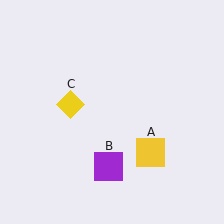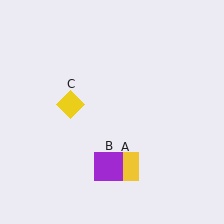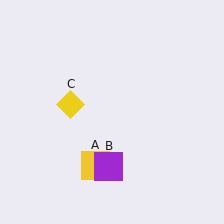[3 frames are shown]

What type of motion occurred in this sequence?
The yellow square (object A) rotated clockwise around the center of the scene.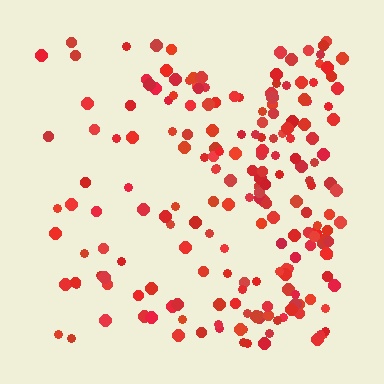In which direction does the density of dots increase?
From left to right, with the right side densest.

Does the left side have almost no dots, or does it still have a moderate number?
Still a moderate number, just noticeably fewer than the right.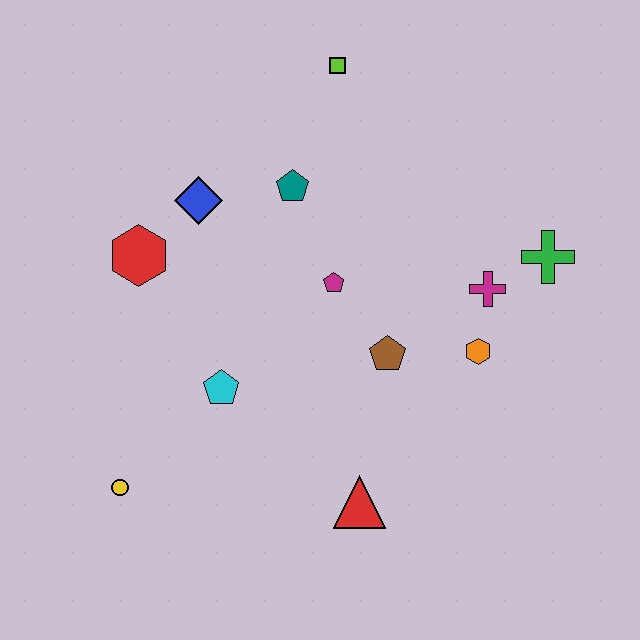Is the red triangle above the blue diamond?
No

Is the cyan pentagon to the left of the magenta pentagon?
Yes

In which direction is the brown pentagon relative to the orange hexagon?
The brown pentagon is to the left of the orange hexagon.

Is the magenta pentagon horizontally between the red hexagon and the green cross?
Yes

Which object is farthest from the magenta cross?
The yellow circle is farthest from the magenta cross.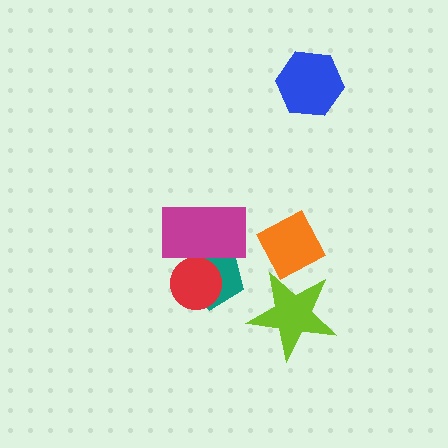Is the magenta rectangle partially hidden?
No, no other shape covers it.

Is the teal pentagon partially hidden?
Yes, it is partially covered by another shape.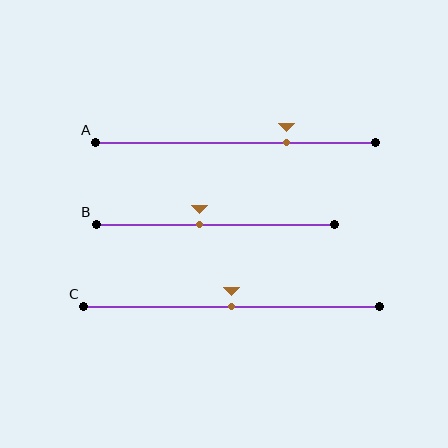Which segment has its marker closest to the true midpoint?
Segment C has its marker closest to the true midpoint.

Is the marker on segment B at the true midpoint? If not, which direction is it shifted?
No, the marker on segment B is shifted to the left by about 7% of the segment length.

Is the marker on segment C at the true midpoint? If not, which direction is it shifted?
Yes, the marker on segment C is at the true midpoint.